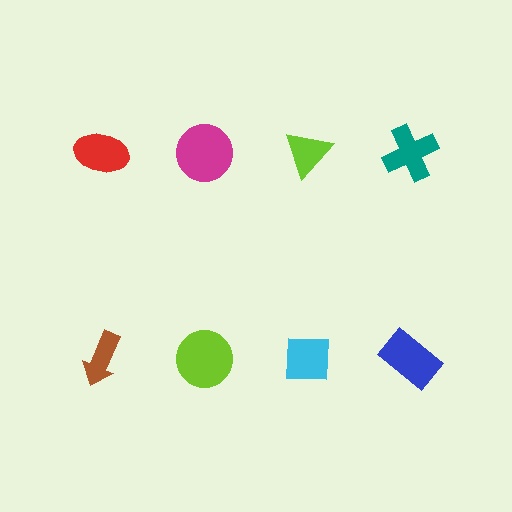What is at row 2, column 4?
A blue rectangle.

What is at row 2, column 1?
A brown arrow.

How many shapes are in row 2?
4 shapes.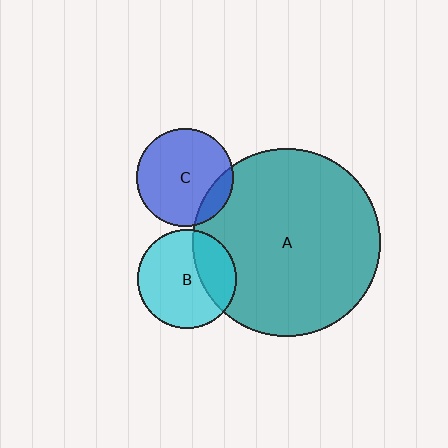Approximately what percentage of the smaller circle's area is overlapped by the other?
Approximately 15%.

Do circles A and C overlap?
Yes.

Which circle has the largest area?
Circle A (teal).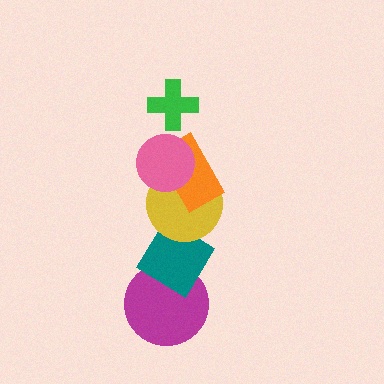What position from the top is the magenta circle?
The magenta circle is 6th from the top.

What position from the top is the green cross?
The green cross is 1st from the top.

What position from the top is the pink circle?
The pink circle is 2nd from the top.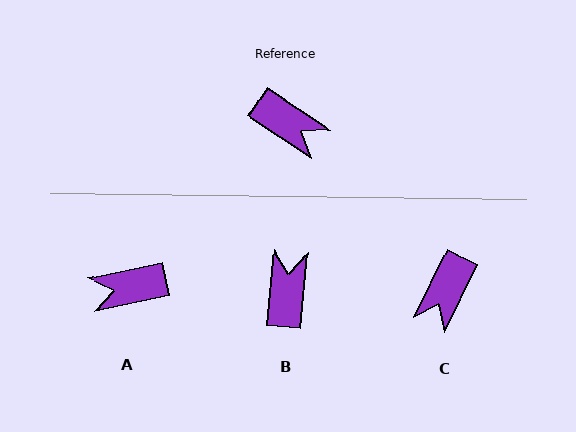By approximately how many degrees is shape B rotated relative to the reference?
Approximately 118 degrees counter-clockwise.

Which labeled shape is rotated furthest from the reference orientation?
A, about 135 degrees away.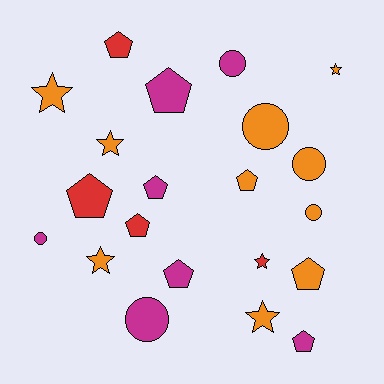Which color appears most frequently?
Orange, with 10 objects.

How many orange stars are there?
There are 5 orange stars.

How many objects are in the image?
There are 21 objects.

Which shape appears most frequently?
Pentagon, with 9 objects.